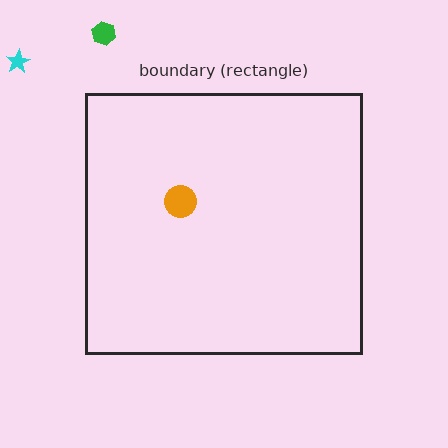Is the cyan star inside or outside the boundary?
Outside.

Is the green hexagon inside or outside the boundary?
Outside.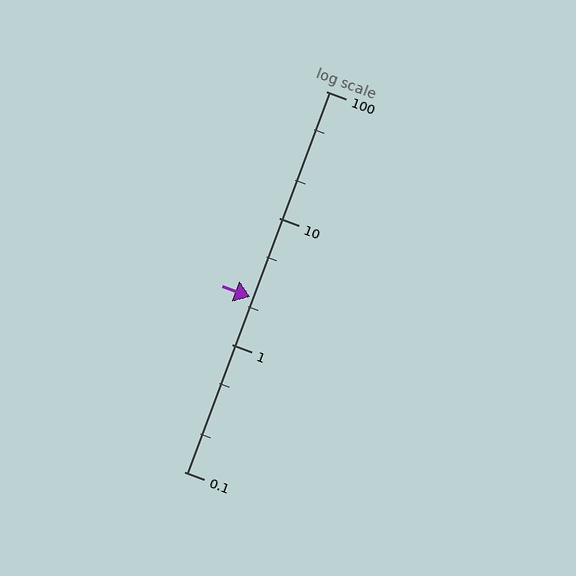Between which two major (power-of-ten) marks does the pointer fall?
The pointer is between 1 and 10.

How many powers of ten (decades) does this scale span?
The scale spans 3 decades, from 0.1 to 100.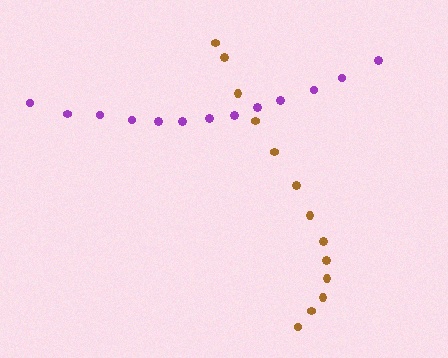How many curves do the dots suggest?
There are 2 distinct paths.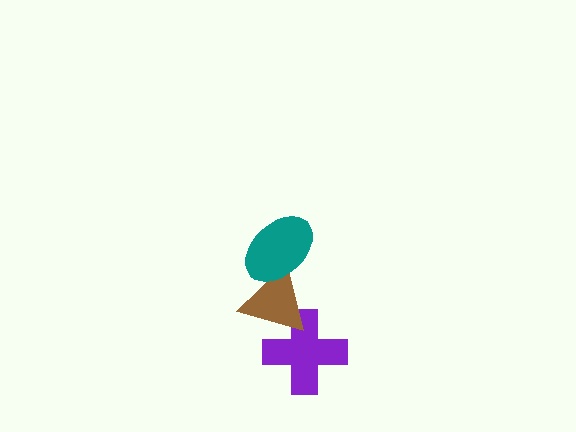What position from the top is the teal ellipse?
The teal ellipse is 1st from the top.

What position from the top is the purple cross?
The purple cross is 3rd from the top.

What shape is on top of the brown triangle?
The teal ellipse is on top of the brown triangle.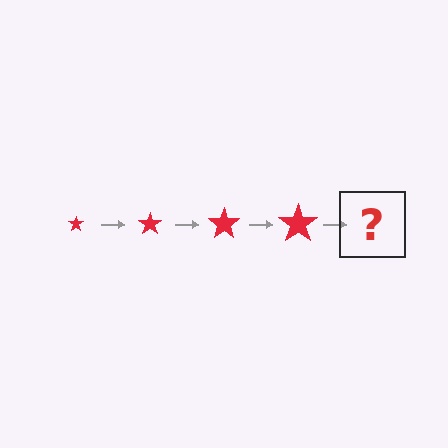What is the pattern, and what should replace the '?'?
The pattern is that the star gets progressively larger each step. The '?' should be a red star, larger than the previous one.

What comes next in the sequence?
The next element should be a red star, larger than the previous one.